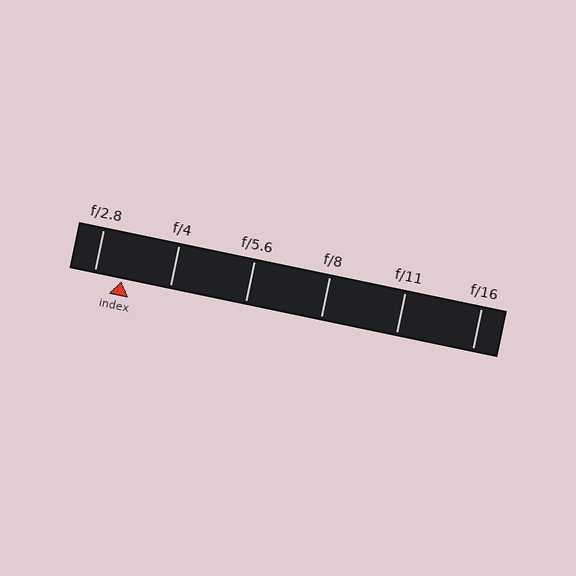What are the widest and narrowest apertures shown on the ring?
The widest aperture shown is f/2.8 and the narrowest is f/16.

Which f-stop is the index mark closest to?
The index mark is closest to f/2.8.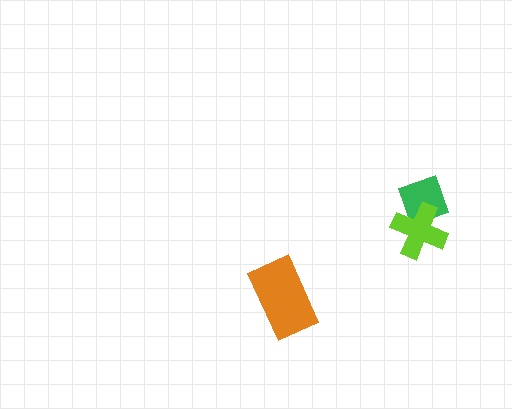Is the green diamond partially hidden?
Yes, it is partially covered by another shape.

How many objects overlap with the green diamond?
1 object overlaps with the green diamond.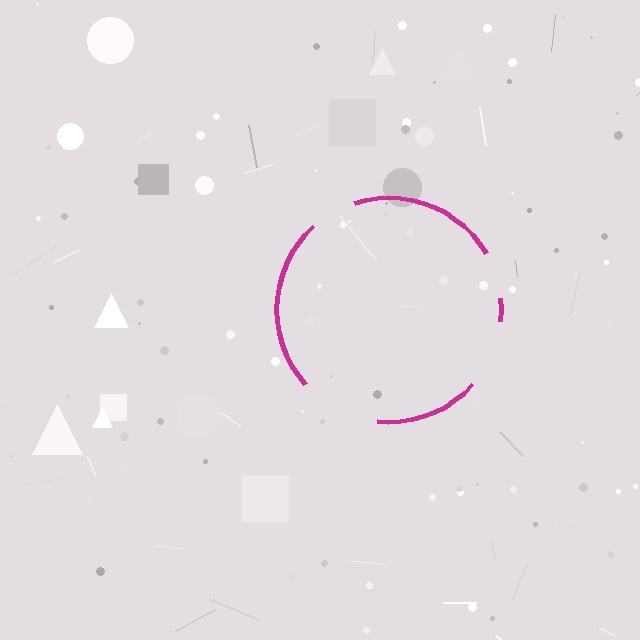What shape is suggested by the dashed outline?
The dashed outline suggests a circle.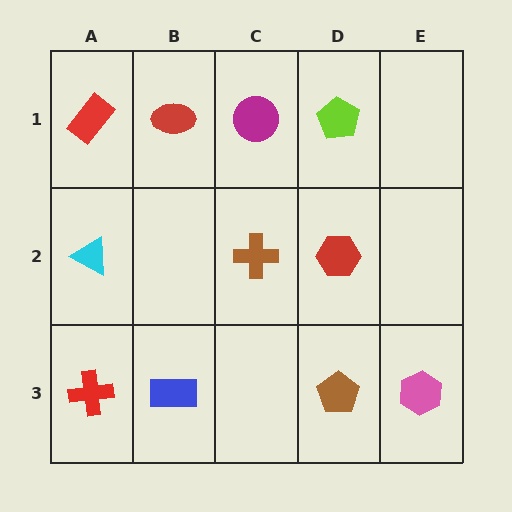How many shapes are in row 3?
4 shapes.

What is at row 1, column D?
A lime pentagon.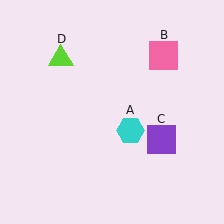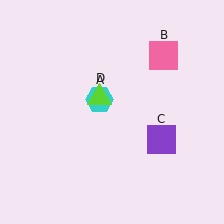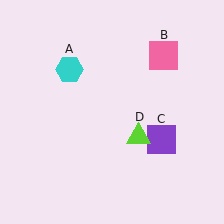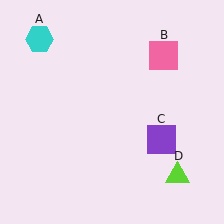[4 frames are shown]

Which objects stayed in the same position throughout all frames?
Pink square (object B) and purple square (object C) remained stationary.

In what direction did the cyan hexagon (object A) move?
The cyan hexagon (object A) moved up and to the left.